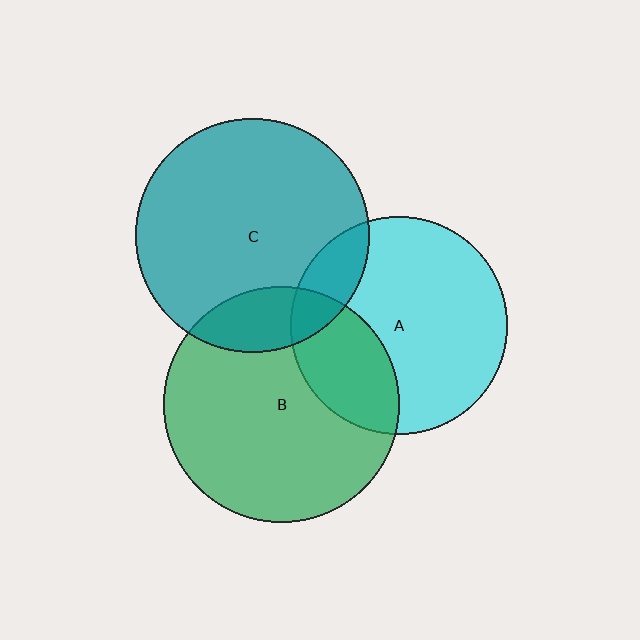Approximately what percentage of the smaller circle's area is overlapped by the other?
Approximately 30%.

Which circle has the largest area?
Circle B (green).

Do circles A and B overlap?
Yes.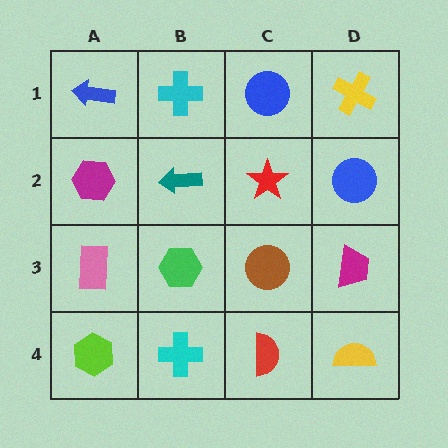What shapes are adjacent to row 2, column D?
A yellow cross (row 1, column D), a magenta trapezoid (row 3, column D), a red star (row 2, column C).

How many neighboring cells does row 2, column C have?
4.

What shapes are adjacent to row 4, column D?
A magenta trapezoid (row 3, column D), a red semicircle (row 4, column C).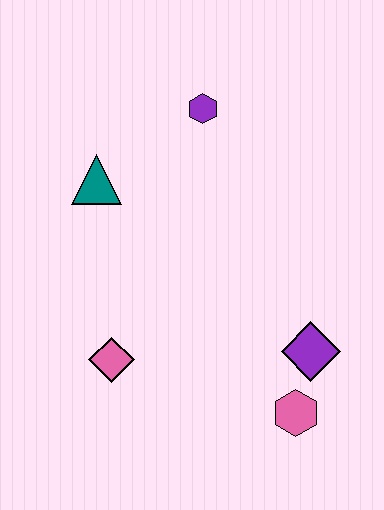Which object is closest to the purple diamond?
The pink hexagon is closest to the purple diamond.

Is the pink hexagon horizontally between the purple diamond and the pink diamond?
Yes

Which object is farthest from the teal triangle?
The pink hexagon is farthest from the teal triangle.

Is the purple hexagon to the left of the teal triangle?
No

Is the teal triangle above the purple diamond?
Yes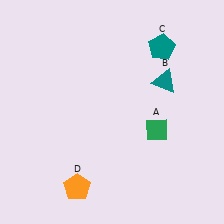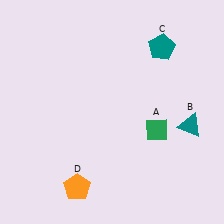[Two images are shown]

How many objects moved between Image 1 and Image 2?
1 object moved between the two images.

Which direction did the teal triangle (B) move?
The teal triangle (B) moved down.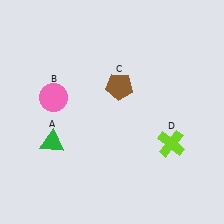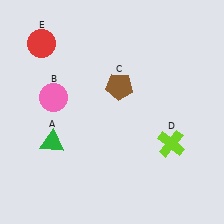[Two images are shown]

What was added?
A red circle (E) was added in Image 2.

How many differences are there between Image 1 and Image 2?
There is 1 difference between the two images.